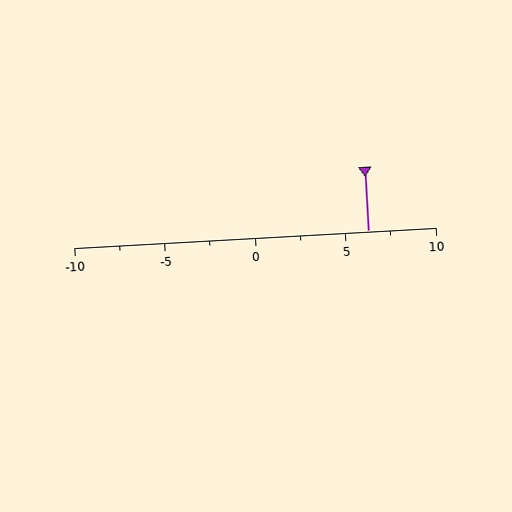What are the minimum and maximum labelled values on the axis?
The axis runs from -10 to 10.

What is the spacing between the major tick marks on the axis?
The major ticks are spaced 5 apart.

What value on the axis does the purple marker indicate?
The marker indicates approximately 6.2.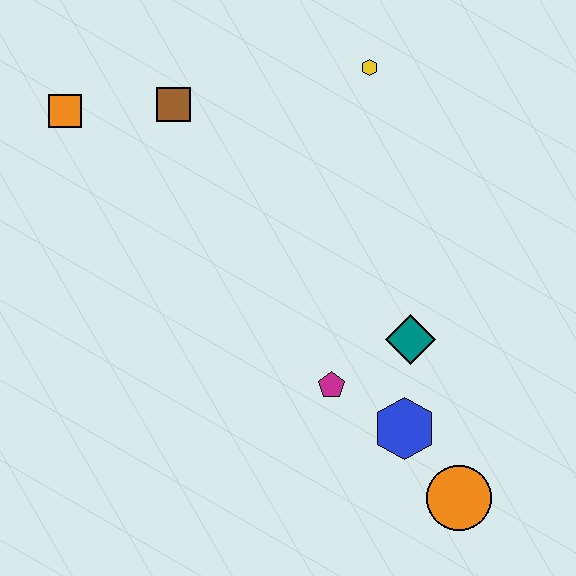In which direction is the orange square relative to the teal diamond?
The orange square is to the left of the teal diamond.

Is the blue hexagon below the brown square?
Yes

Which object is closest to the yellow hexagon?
The brown square is closest to the yellow hexagon.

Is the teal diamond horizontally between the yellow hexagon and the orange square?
No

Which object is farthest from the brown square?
The orange circle is farthest from the brown square.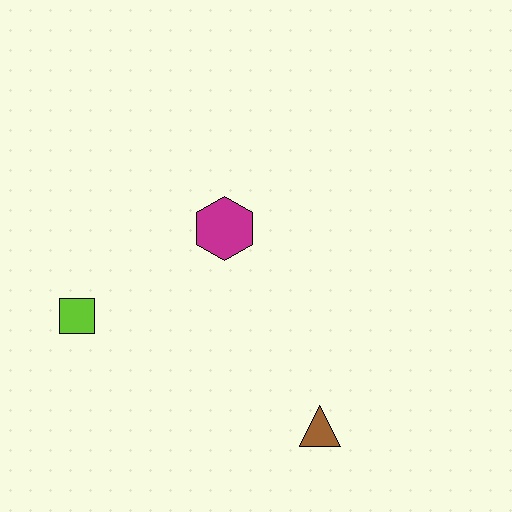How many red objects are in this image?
There are no red objects.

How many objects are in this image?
There are 3 objects.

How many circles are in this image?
There are no circles.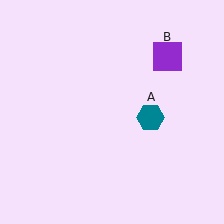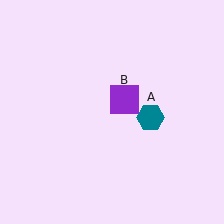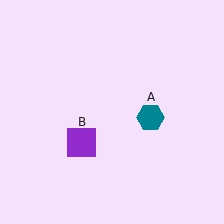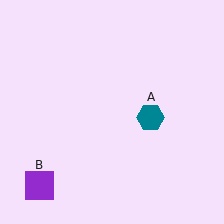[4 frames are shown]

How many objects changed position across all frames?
1 object changed position: purple square (object B).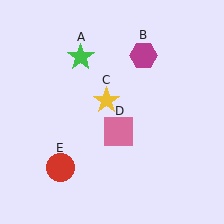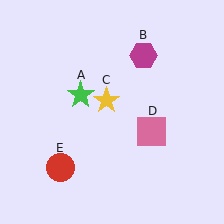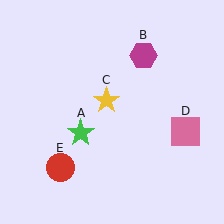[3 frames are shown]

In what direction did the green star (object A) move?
The green star (object A) moved down.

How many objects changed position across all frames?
2 objects changed position: green star (object A), pink square (object D).